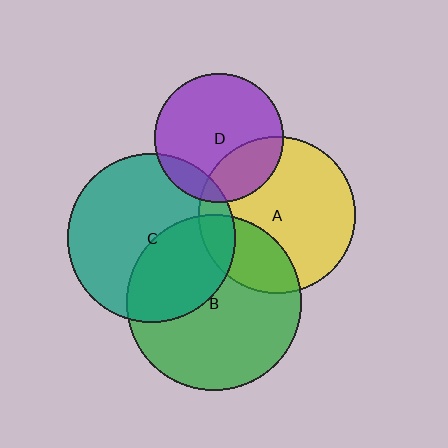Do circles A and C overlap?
Yes.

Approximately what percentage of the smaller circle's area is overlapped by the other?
Approximately 15%.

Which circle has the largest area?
Circle B (green).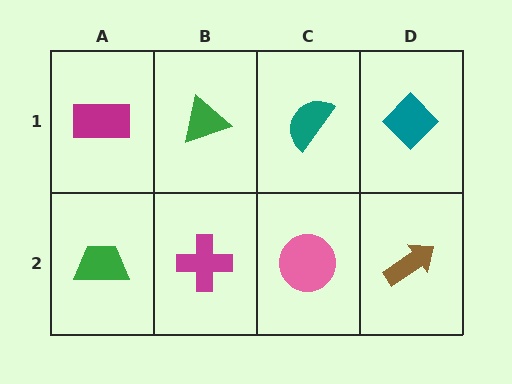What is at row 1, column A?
A magenta rectangle.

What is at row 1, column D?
A teal diamond.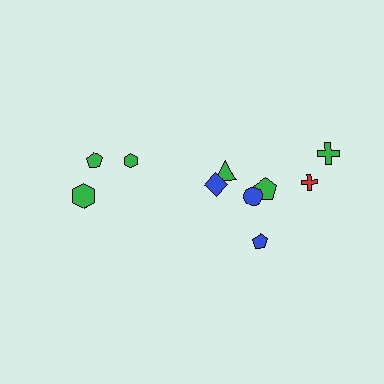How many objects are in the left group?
There are 3 objects.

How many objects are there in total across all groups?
There are 11 objects.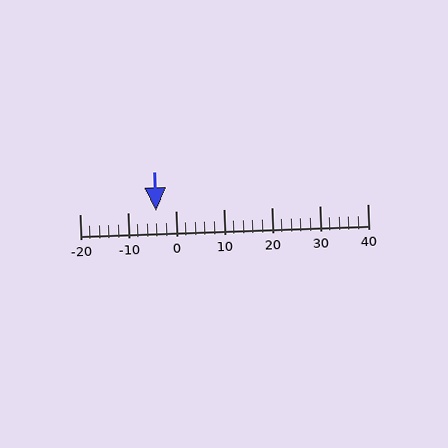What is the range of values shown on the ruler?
The ruler shows values from -20 to 40.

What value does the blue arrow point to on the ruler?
The blue arrow points to approximately -4.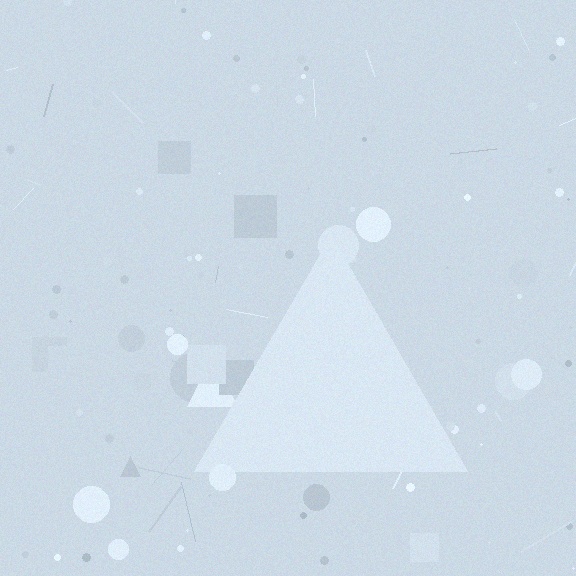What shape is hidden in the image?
A triangle is hidden in the image.